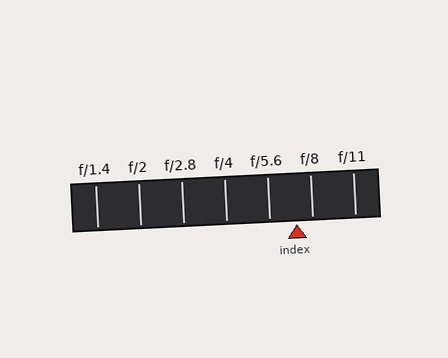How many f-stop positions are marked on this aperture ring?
There are 7 f-stop positions marked.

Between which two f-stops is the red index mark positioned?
The index mark is between f/5.6 and f/8.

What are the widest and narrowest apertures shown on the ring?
The widest aperture shown is f/1.4 and the narrowest is f/11.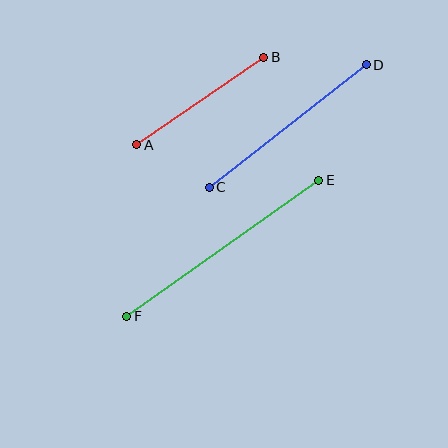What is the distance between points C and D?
The distance is approximately 199 pixels.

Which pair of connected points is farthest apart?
Points E and F are farthest apart.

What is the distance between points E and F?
The distance is approximately 235 pixels.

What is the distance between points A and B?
The distance is approximately 154 pixels.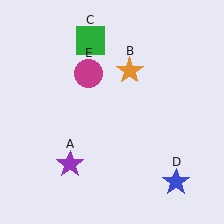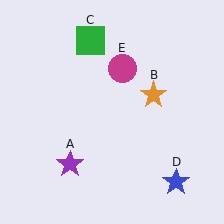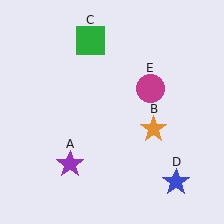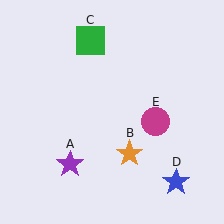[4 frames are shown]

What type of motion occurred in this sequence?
The orange star (object B), magenta circle (object E) rotated clockwise around the center of the scene.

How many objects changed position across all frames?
2 objects changed position: orange star (object B), magenta circle (object E).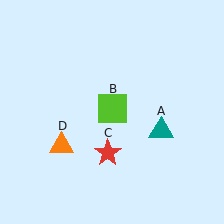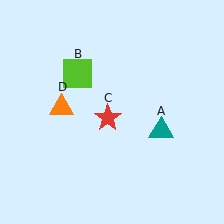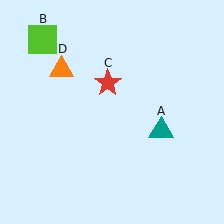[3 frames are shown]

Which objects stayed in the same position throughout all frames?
Teal triangle (object A) remained stationary.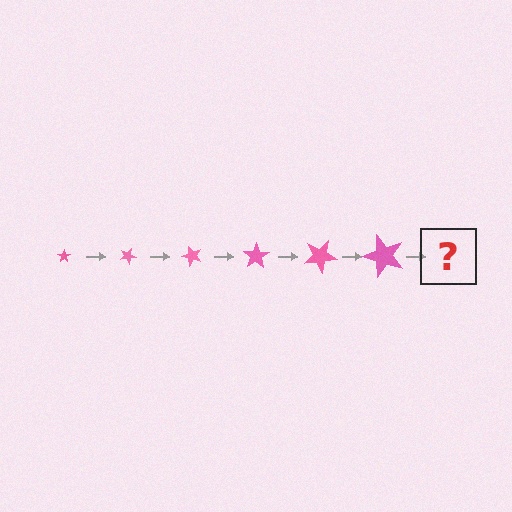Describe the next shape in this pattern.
It should be a star, larger than the previous one and rotated 150 degrees from the start.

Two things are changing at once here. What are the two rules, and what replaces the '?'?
The two rules are that the star grows larger each step and it rotates 25 degrees each step. The '?' should be a star, larger than the previous one and rotated 150 degrees from the start.